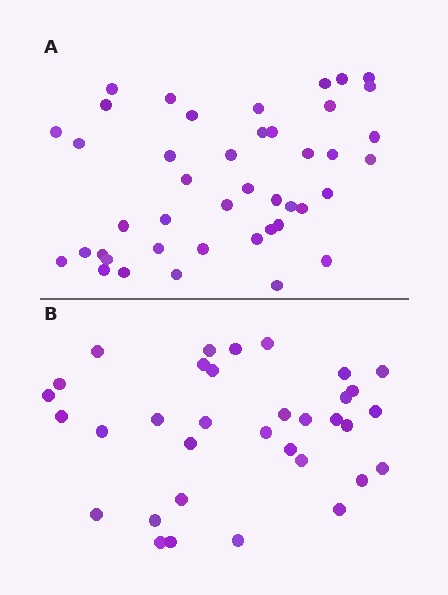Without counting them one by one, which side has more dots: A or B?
Region A (the top region) has more dots.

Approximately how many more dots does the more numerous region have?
Region A has roughly 8 or so more dots than region B.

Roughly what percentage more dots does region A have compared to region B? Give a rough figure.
About 25% more.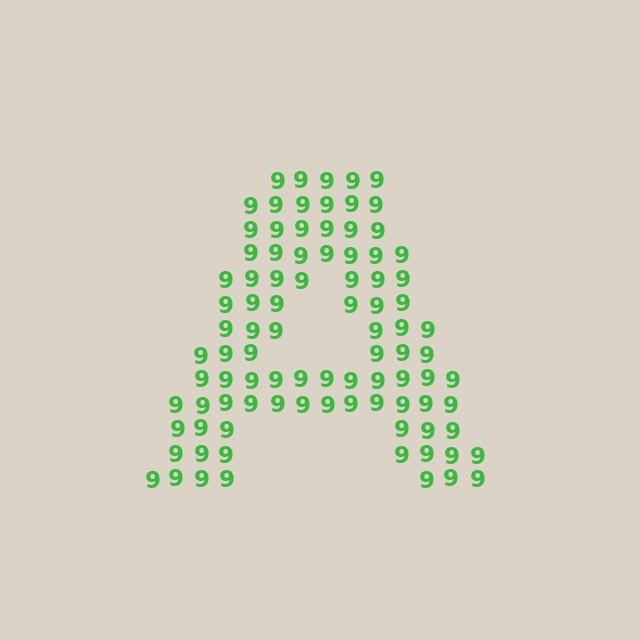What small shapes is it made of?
It is made of small digit 9's.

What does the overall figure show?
The overall figure shows the letter A.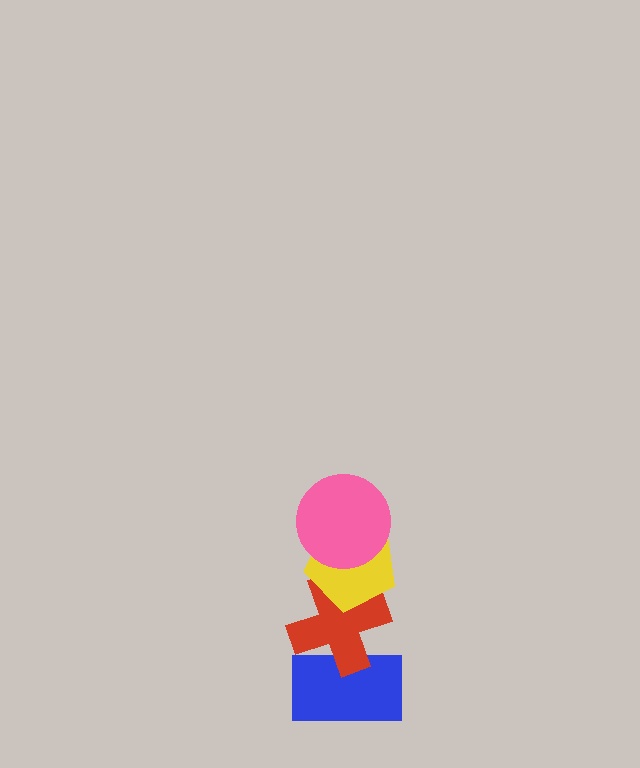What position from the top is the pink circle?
The pink circle is 1st from the top.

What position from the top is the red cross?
The red cross is 3rd from the top.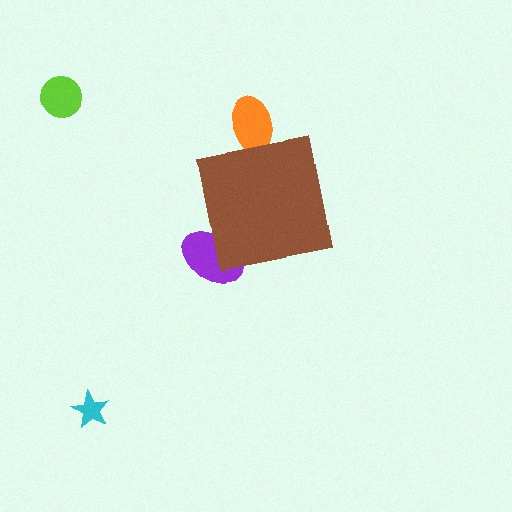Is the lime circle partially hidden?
No, the lime circle is fully visible.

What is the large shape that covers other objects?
A brown square.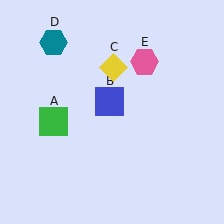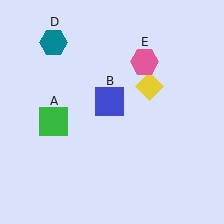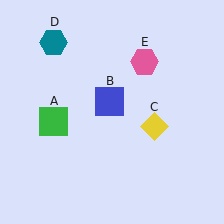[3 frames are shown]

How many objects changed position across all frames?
1 object changed position: yellow diamond (object C).